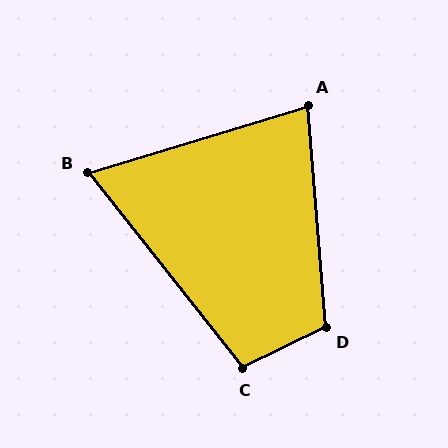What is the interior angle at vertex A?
Approximately 78 degrees (acute).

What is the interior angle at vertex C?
Approximately 102 degrees (obtuse).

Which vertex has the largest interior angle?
D, at approximately 111 degrees.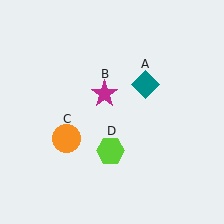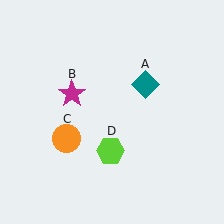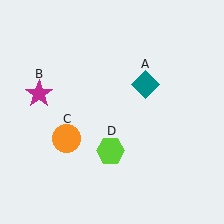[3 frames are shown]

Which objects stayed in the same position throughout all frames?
Teal diamond (object A) and orange circle (object C) and lime hexagon (object D) remained stationary.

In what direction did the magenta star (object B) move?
The magenta star (object B) moved left.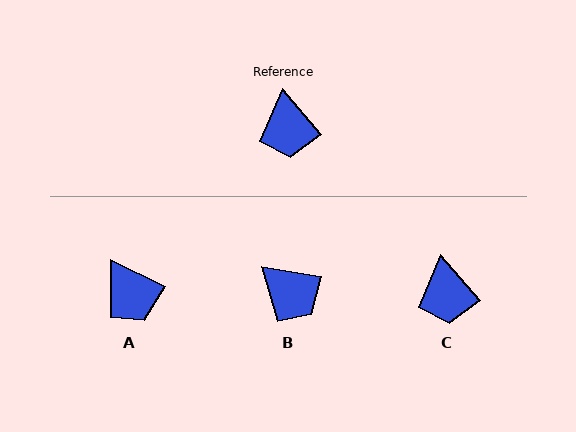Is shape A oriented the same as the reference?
No, it is off by about 23 degrees.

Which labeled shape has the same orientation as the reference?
C.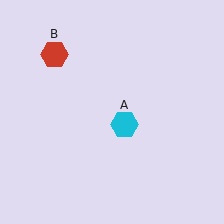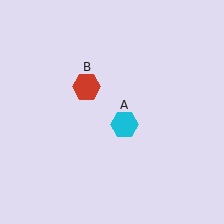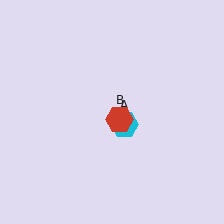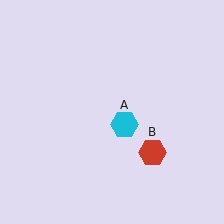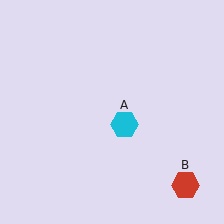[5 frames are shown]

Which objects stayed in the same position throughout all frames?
Cyan hexagon (object A) remained stationary.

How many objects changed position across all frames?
1 object changed position: red hexagon (object B).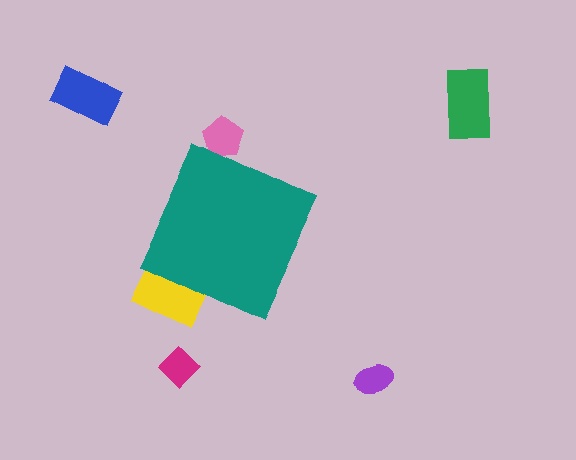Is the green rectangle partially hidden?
No, the green rectangle is fully visible.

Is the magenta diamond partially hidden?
No, the magenta diamond is fully visible.